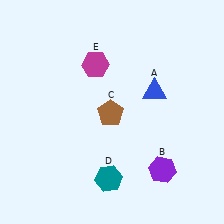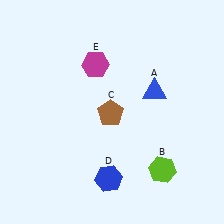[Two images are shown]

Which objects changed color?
B changed from purple to lime. D changed from teal to blue.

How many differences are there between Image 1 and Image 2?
There are 2 differences between the two images.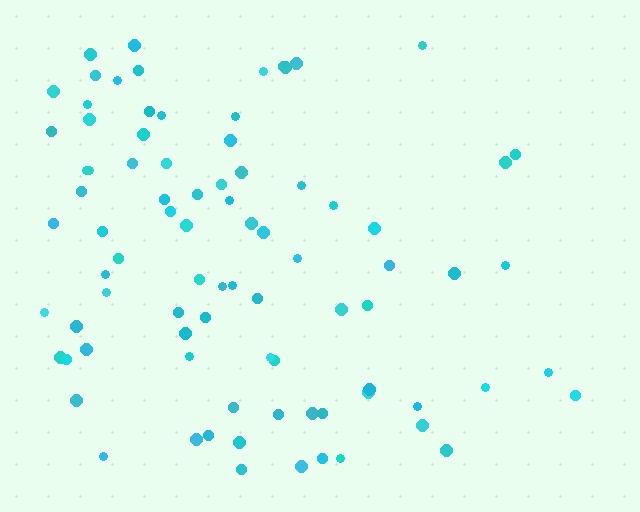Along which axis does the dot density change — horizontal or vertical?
Horizontal.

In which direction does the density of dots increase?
From right to left, with the left side densest.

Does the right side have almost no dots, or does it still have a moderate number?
Still a moderate number, just noticeably fewer than the left.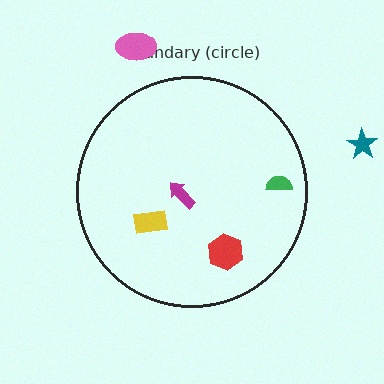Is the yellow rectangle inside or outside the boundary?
Inside.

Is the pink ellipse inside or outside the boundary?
Outside.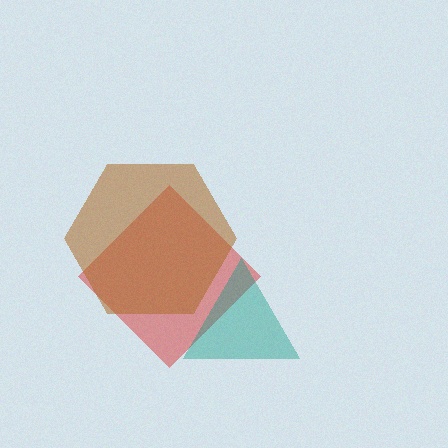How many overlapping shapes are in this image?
There are 3 overlapping shapes in the image.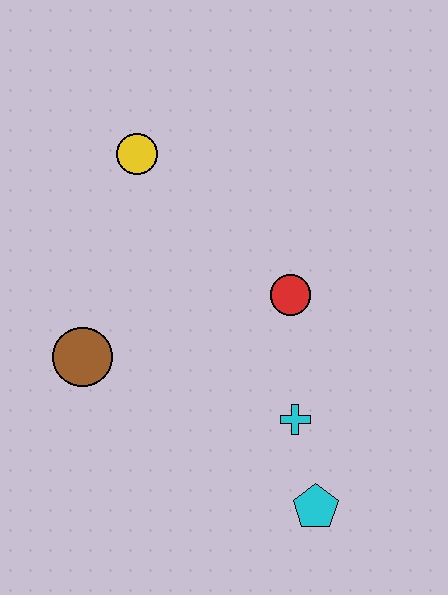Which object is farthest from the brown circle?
The cyan pentagon is farthest from the brown circle.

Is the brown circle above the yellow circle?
No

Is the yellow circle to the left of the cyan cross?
Yes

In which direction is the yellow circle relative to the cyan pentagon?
The yellow circle is above the cyan pentagon.